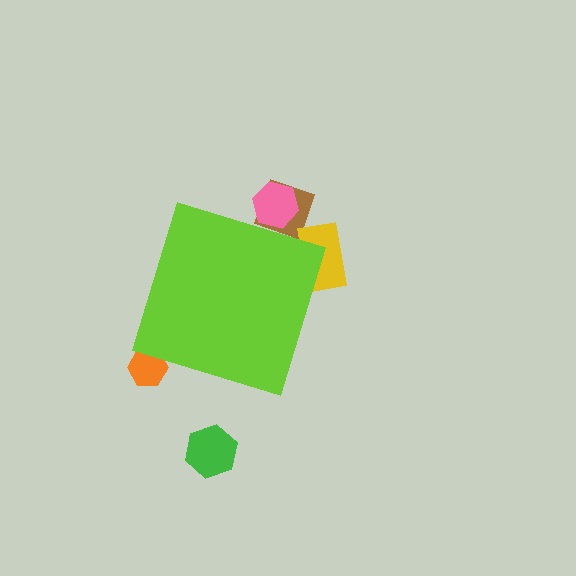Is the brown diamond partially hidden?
Yes, the brown diamond is partially hidden behind the lime diamond.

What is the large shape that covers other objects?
A lime diamond.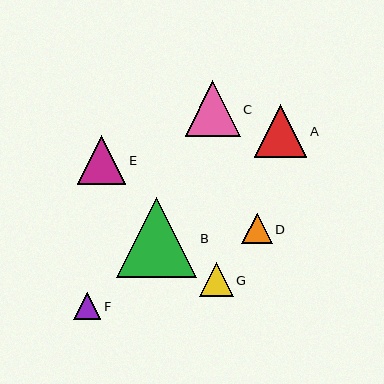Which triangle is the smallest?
Triangle F is the smallest with a size of approximately 27 pixels.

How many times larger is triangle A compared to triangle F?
Triangle A is approximately 2.0 times the size of triangle F.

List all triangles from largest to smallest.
From largest to smallest: B, C, A, E, G, D, F.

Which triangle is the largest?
Triangle B is the largest with a size of approximately 80 pixels.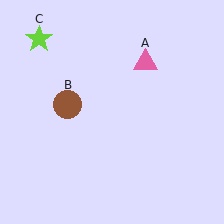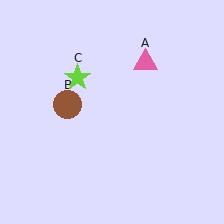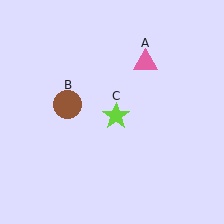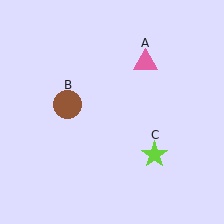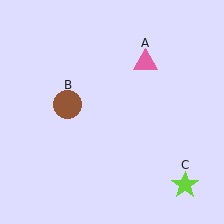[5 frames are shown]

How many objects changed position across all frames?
1 object changed position: lime star (object C).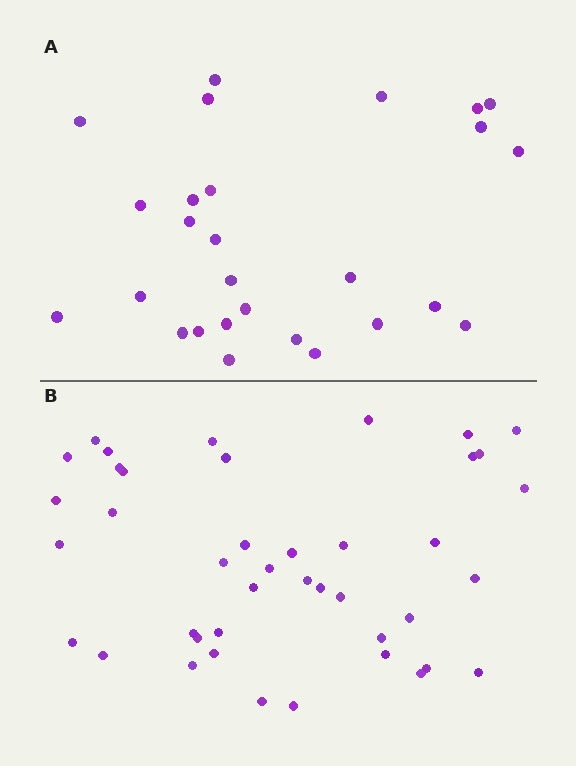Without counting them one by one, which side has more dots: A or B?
Region B (the bottom region) has more dots.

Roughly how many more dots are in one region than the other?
Region B has approximately 15 more dots than region A.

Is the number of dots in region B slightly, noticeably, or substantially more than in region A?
Region B has substantially more. The ratio is roughly 1.6 to 1.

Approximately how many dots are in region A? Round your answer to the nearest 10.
About 30 dots. (The exact count is 27, which rounds to 30.)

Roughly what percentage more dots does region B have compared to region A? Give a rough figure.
About 55% more.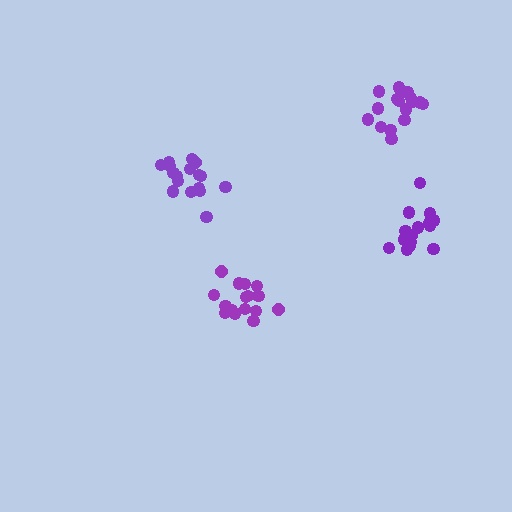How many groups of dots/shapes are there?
There are 4 groups.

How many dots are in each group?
Group 1: 17 dots, Group 2: 18 dots, Group 3: 17 dots, Group 4: 17 dots (69 total).